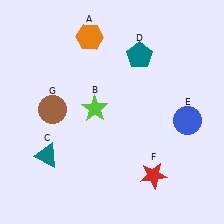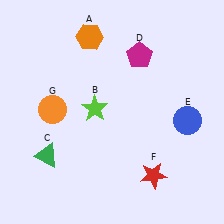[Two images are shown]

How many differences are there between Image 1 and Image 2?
There are 3 differences between the two images.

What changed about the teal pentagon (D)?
In Image 1, D is teal. In Image 2, it changed to magenta.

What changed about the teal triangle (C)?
In Image 1, C is teal. In Image 2, it changed to green.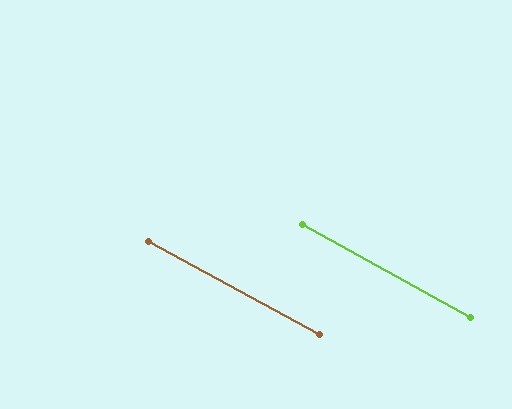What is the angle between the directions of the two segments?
Approximately 0 degrees.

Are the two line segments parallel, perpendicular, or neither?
Parallel — their directions differ by only 0.3°.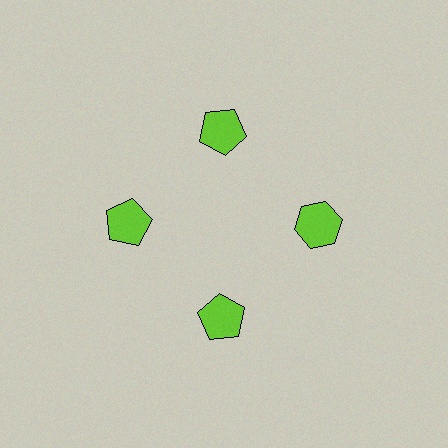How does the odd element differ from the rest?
It has a different shape: hexagon instead of pentagon.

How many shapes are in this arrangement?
There are 4 shapes arranged in a ring pattern.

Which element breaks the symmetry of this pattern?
The lime hexagon at roughly the 3 o'clock position breaks the symmetry. All other shapes are lime pentagons.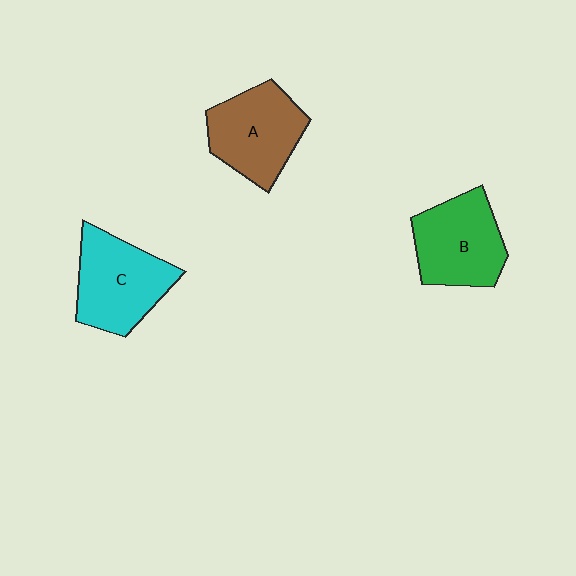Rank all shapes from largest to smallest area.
From largest to smallest: C (cyan), A (brown), B (green).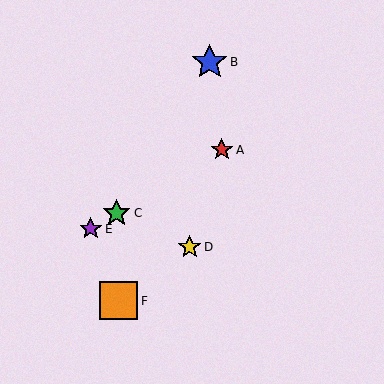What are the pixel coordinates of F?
Object F is at (119, 301).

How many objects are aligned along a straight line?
3 objects (A, C, E) are aligned along a straight line.